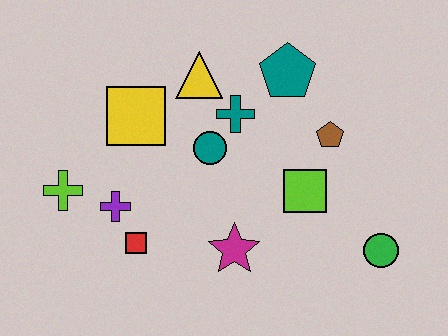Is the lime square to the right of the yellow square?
Yes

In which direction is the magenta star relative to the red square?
The magenta star is to the right of the red square.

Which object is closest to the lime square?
The brown pentagon is closest to the lime square.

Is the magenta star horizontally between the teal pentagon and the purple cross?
Yes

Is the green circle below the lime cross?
Yes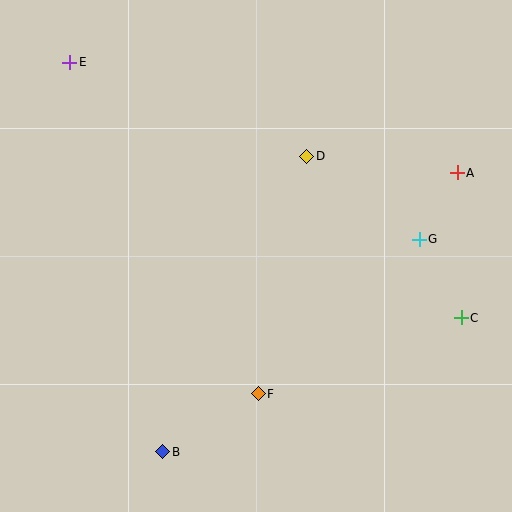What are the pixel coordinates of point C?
Point C is at (461, 318).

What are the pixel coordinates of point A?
Point A is at (457, 173).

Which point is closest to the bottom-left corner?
Point B is closest to the bottom-left corner.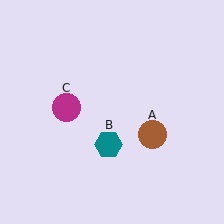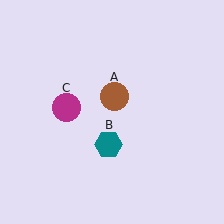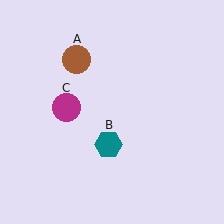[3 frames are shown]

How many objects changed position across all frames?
1 object changed position: brown circle (object A).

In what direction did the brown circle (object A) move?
The brown circle (object A) moved up and to the left.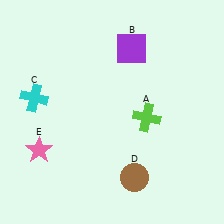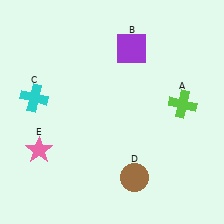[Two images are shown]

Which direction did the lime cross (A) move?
The lime cross (A) moved right.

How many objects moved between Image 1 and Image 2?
1 object moved between the two images.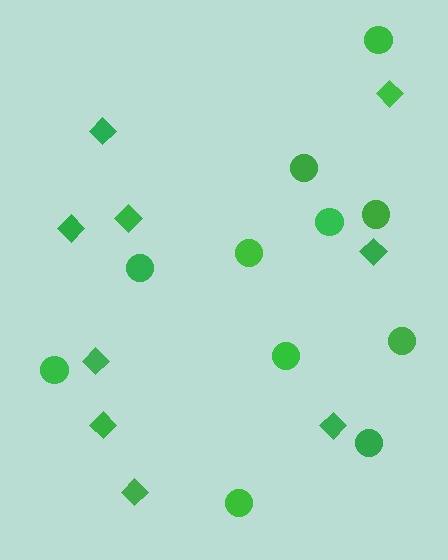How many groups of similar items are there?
There are 2 groups: one group of diamonds (9) and one group of circles (11).